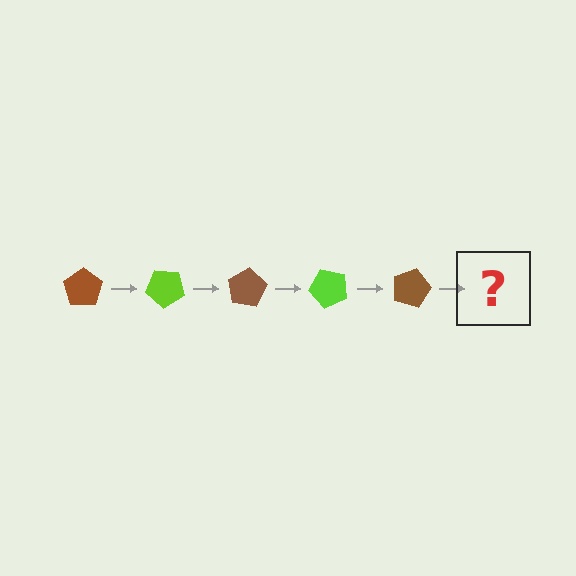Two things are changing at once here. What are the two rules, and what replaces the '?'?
The two rules are that it rotates 40 degrees each step and the color cycles through brown and lime. The '?' should be a lime pentagon, rotated 200 degrees from the start.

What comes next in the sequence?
The next element should be a lime pentagon, rotated 200 degrees from the start.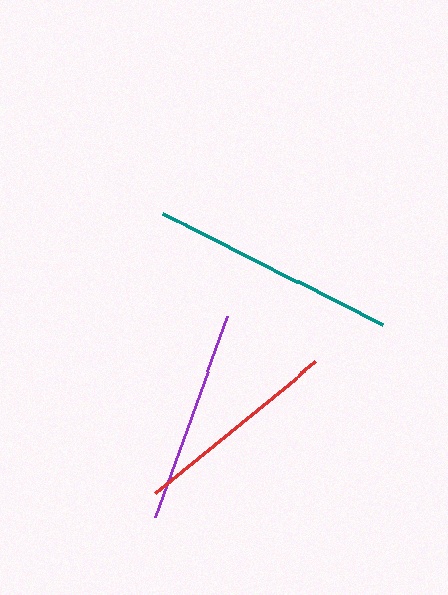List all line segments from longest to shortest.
From longest to shortest: teal, purple, red.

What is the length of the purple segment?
The purple segment is approximately 214 pixels long.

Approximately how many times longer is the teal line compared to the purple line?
The teal line is approximately 1.1 times the length of the purple line.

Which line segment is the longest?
The teal line is the longest at approximately 246 pixels.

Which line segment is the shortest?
The red line is the shortest at approximately 207 pixels.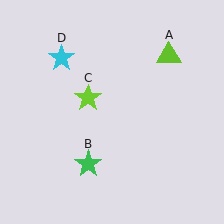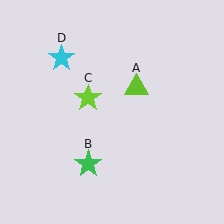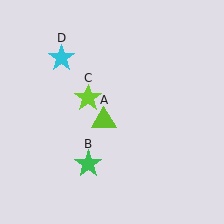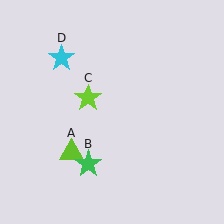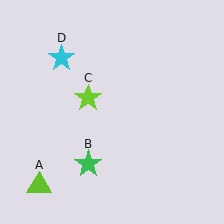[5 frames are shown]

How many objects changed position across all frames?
1 object changed position: lime triangle (object A).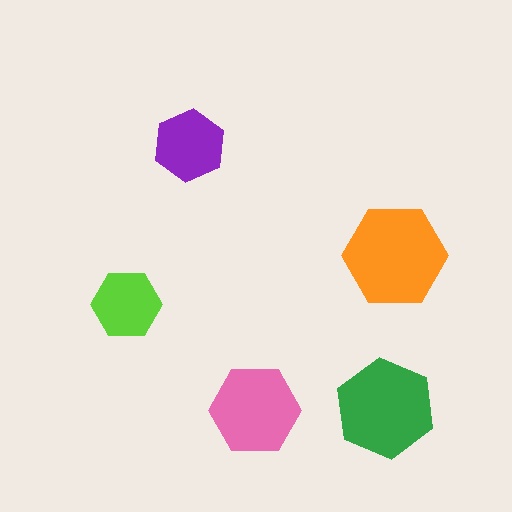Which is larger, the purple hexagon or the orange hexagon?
The orange one.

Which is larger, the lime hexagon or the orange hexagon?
The orange one.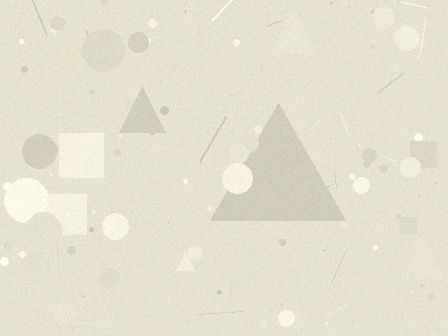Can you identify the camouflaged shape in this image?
The camouflaged shape is a triangle.